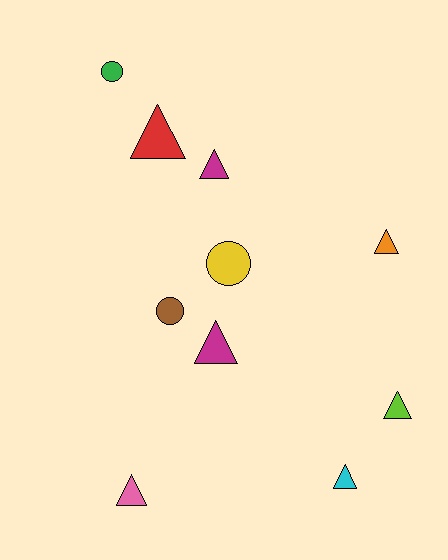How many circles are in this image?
There are 3 circles.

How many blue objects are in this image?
There are no blue objects.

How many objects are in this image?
There are 10 objects.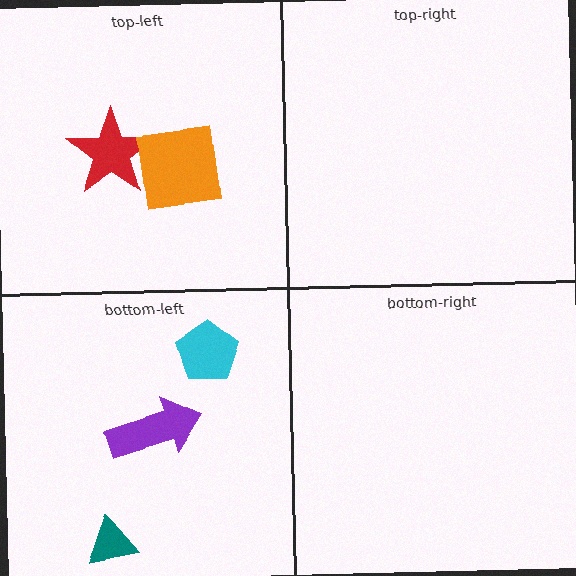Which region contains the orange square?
The top-left region.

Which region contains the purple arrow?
The bottom-left region.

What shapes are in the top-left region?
The red star, the orange square.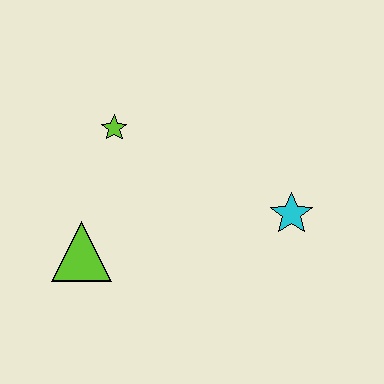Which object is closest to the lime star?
The lime triangle is closest to the lime star.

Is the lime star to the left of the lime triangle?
No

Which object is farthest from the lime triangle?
The cyan star is farthest from the lime triangle.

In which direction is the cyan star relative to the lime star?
The cyan star is to the right of the lime star.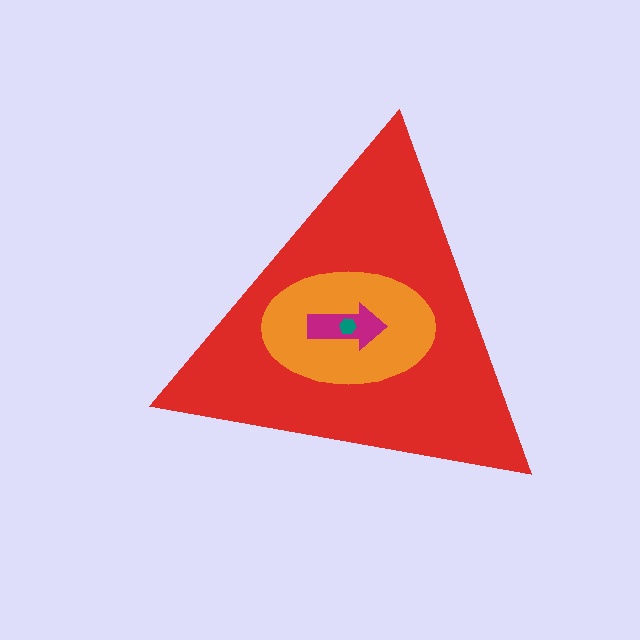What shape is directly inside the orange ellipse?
The magenta arrow.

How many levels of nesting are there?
4.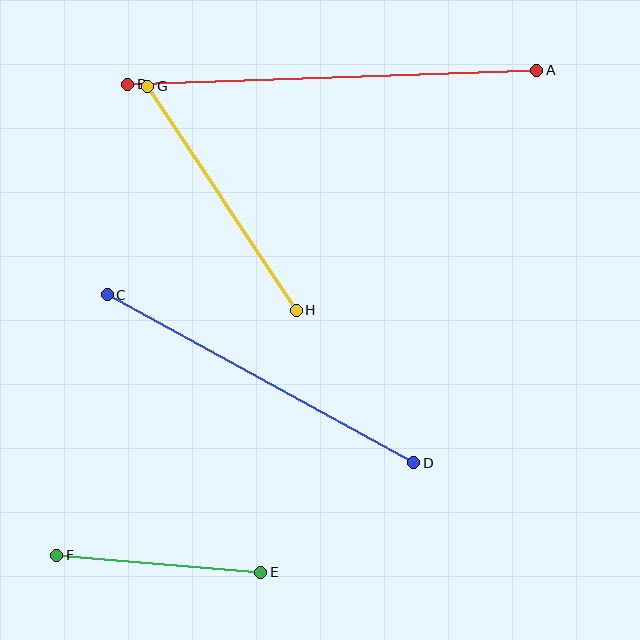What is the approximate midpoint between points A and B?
The midpoint is at approximately (332, 77) pixels.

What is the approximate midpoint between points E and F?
The midpoint is at approximately (159, 564) pixels.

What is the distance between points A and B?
The distance is approximately 410 pixels.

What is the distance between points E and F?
The distance is approximately 205 pixels.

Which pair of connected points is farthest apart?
Points A and B are farthest apart.